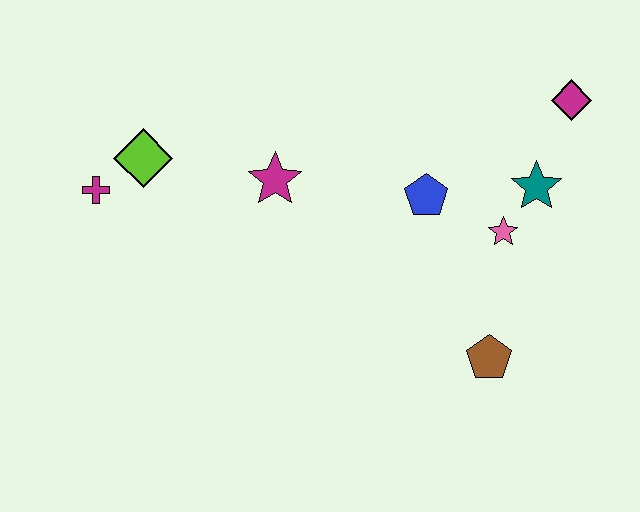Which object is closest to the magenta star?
The lime diamond is closest to the magenta star.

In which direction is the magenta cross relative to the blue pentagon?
The magenta cross is to the left of the blue pentagon.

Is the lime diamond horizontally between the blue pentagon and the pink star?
No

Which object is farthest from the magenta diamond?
The magenta cross is farthest from the magenta diamond.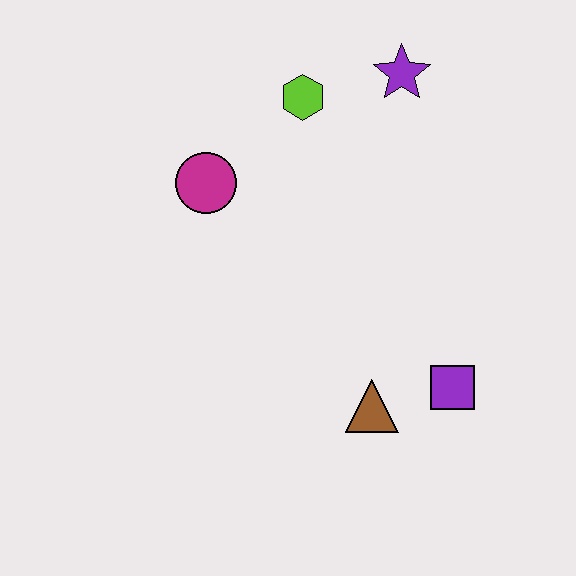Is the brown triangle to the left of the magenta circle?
No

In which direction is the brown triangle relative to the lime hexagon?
The brown triangle is below the lime hexagon.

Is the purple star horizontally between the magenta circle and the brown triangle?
No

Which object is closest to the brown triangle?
The purple square is closest to the brown triangle.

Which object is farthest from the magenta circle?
The purple square is farthest from the magenta circle.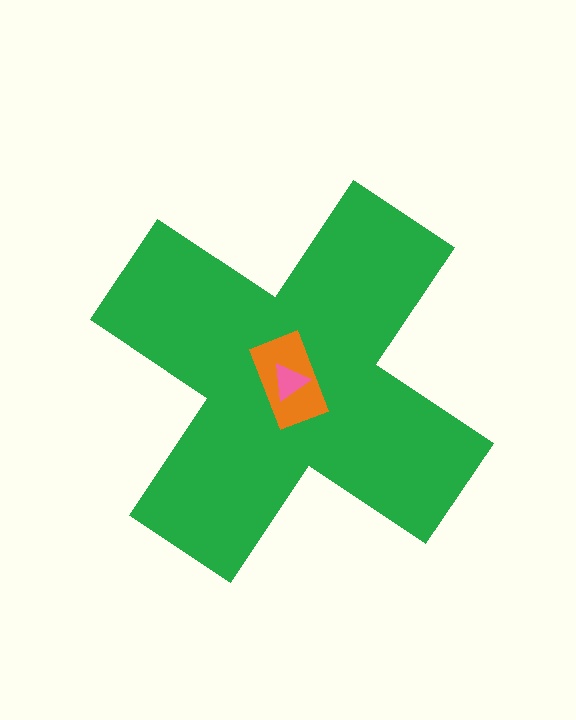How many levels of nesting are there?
3.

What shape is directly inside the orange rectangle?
The pink triangle.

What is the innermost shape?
The pink triangle.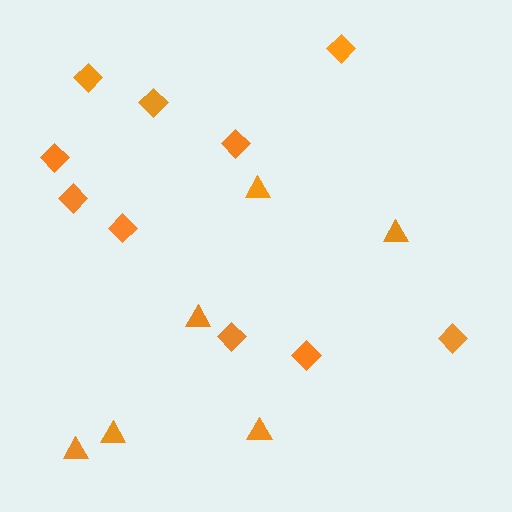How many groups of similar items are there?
There are 2 groups: one group of diamonds (10) and one group of triangles (6).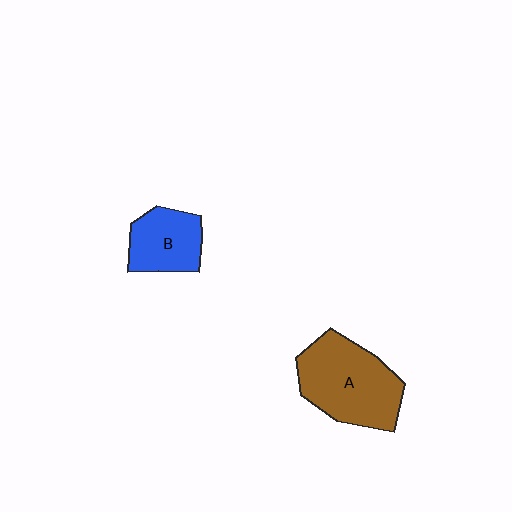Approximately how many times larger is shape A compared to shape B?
Approximately 1.7 times.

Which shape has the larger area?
Shape A (brown).